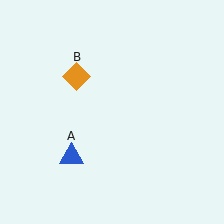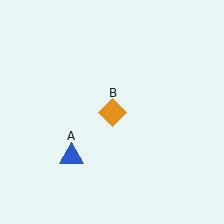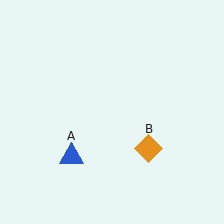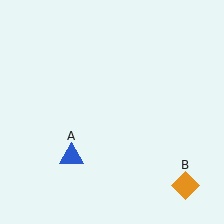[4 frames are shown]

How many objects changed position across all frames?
1 object changed position: orange diamond (object B).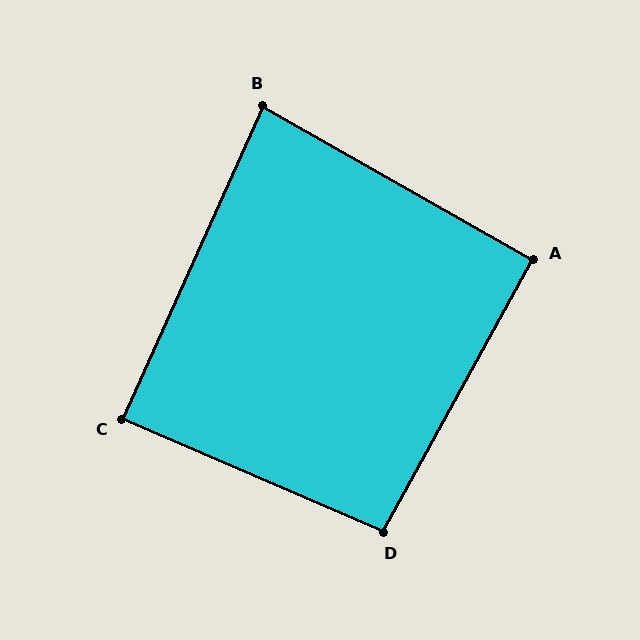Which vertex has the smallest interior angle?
B, at approximately 85 degrees.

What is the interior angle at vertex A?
Approximately 91 degrees (approximately right).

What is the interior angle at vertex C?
Approximately 89 degrees (approximately right).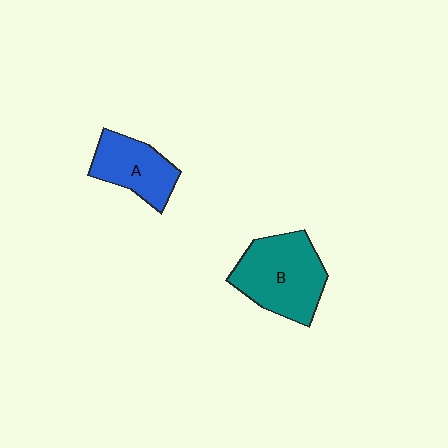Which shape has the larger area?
Shape B (teal).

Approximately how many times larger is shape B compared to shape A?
Approximately 1.5 times.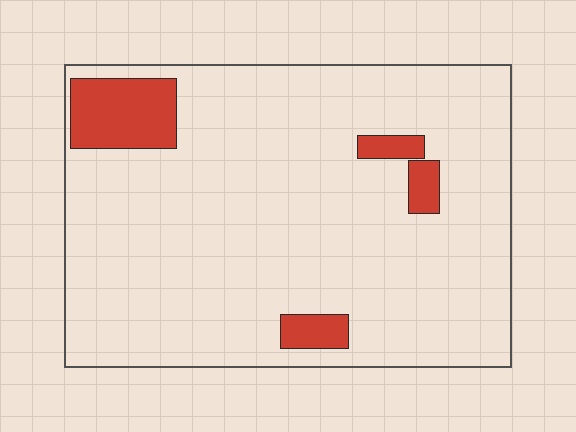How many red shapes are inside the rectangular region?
4.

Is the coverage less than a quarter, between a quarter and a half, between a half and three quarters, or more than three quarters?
Less than a quarter.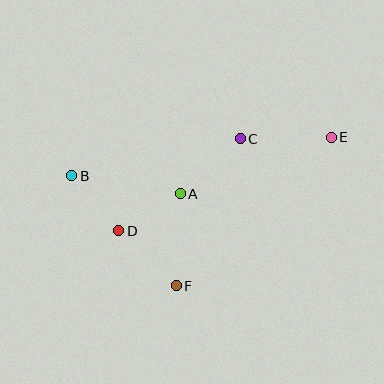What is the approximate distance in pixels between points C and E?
The distance between C and E is approximately 91 pixels.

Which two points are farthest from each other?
Points B and E are farthest from each other.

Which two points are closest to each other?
Points A and D are closest to each other.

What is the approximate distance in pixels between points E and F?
The distance between E and F is approximately 215 pixels.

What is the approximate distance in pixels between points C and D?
The distance between C and D is approximately 152 pixels.